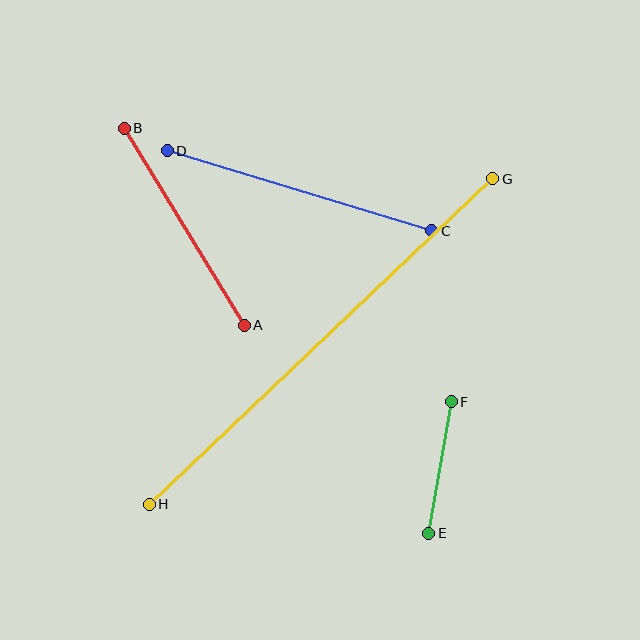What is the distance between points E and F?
The distance is approximately 133 pixels.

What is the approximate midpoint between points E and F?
The midpoint is at approximately (440, 467) pixels.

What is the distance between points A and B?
The distance is approximately 231 pixels.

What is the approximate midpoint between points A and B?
The midpoint is at approximately (184, 227) pixels.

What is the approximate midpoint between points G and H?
The midpoint is at approximately (321, 341) pixels.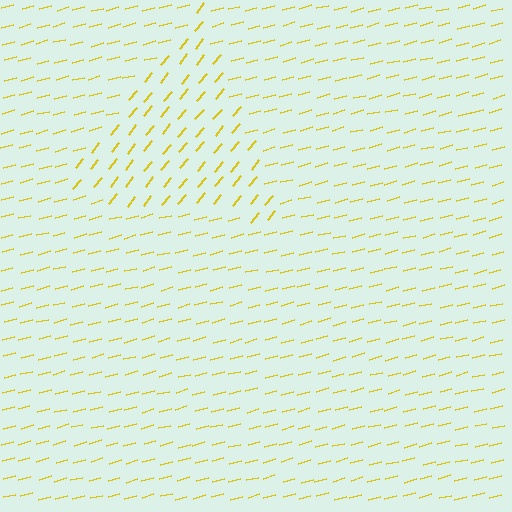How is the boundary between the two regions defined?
The boundary is defined purely by a change in line orientation (approximately 35 degrees difference). All lines are the same color and thickness.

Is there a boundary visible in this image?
Yes, there is a texture boundary formed by a change in line orientation.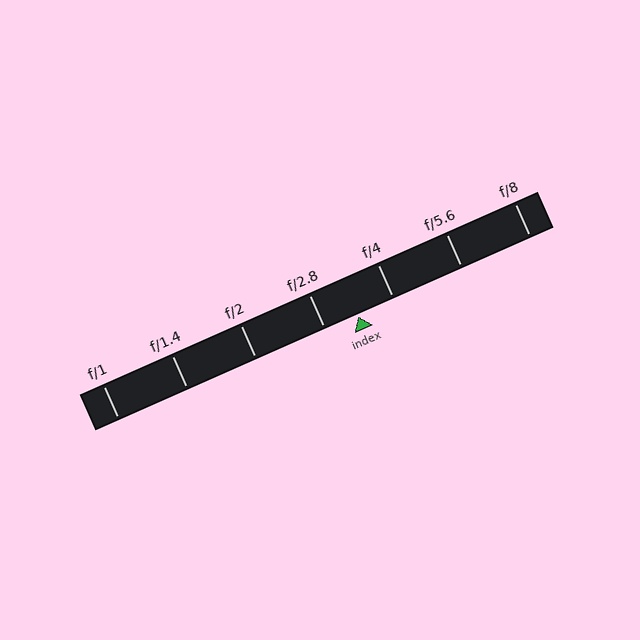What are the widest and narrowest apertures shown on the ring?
The widest aperture shown is f/1 and the narrowest is f/8.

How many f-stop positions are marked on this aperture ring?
There are 7 f-stop positions marked.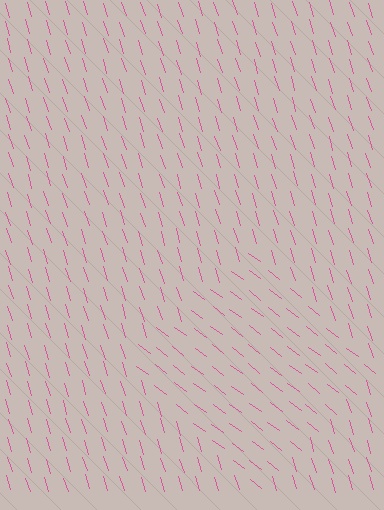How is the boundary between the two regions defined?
The boundary is defined purely by a change in line orientation (approximately 35 degrees difference). All lines are the same color and thickness.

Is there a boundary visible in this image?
Yes, there is a texture boundary formed by a change in line orientation.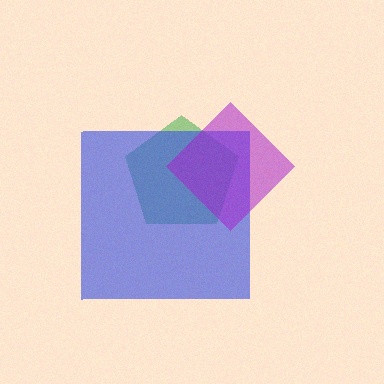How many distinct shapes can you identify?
There are 3 distinct shapes: a green pentagon, a blue square, a purple diamond.